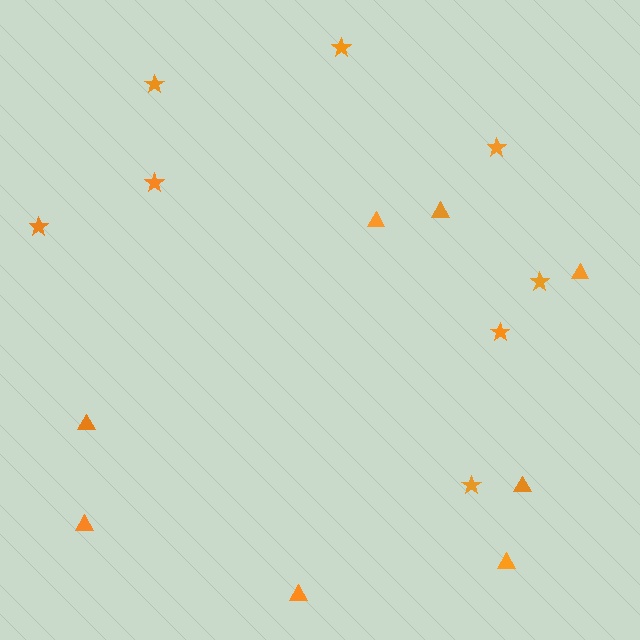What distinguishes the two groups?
There are 2 groups: one group of stars (8) and one group of triangles (8).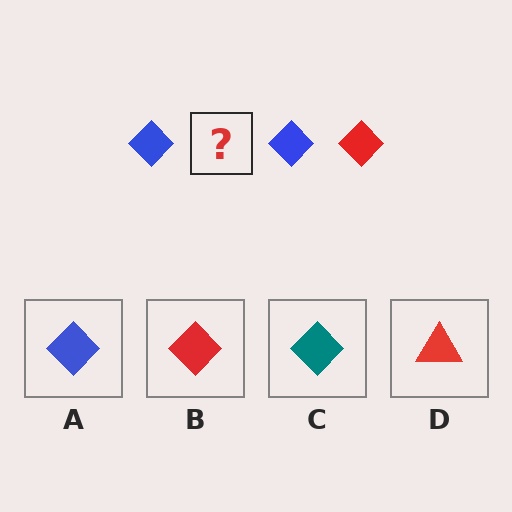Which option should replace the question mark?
Option B.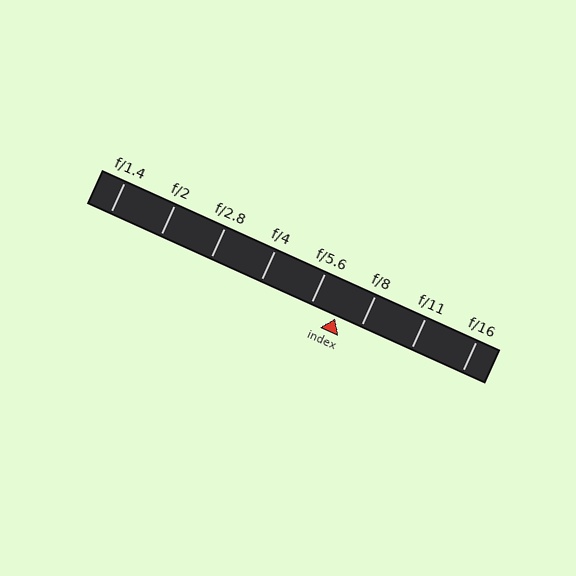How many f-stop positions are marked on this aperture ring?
There are 8 f-stop positions marked.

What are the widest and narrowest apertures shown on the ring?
The widest aperture shown is f/1.4 and the narrowest is f/16.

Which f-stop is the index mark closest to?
The index mark is closest to f/8.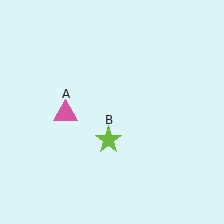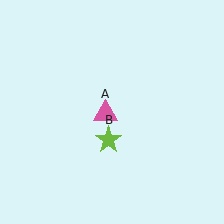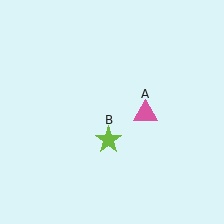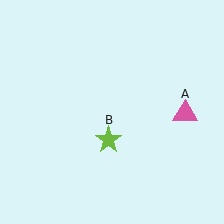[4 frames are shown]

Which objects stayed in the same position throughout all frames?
Lime star (object B) remained stationary.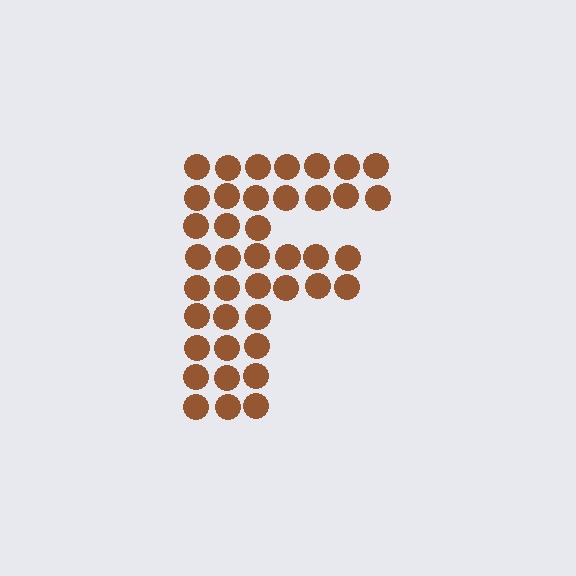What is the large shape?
The large shape is the letter F.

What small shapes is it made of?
It is made of small circles.